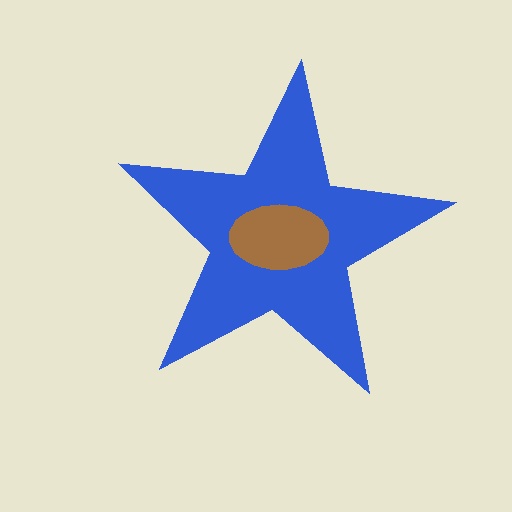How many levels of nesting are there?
2.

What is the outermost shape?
The blue star.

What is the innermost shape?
The brown ellipse.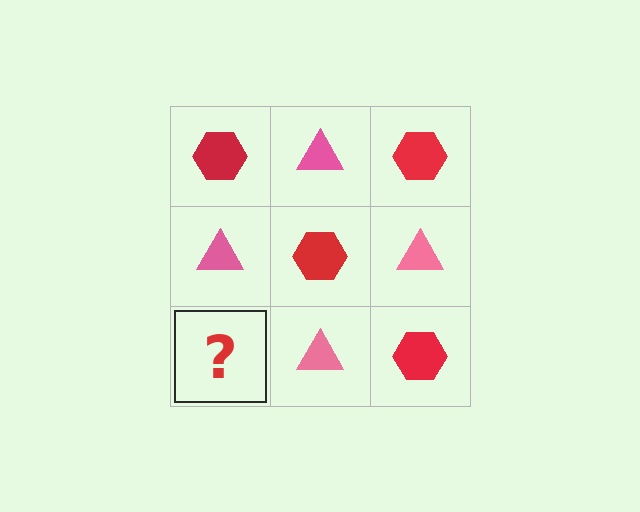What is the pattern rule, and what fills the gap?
The rule is that it alternates red hexagon and pink triangle in a checkerboard pattern. The gap should be filled with a red hexagon.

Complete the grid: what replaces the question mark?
The question mark should be replaced with a red hexagon.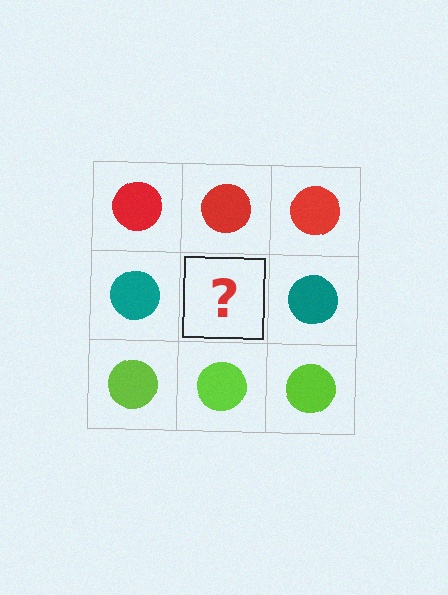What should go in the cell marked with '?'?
The missing cell should contain a teal circle.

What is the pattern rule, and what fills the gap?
The rule is that each row has a consistent color. The gap should be filled with a teal circle.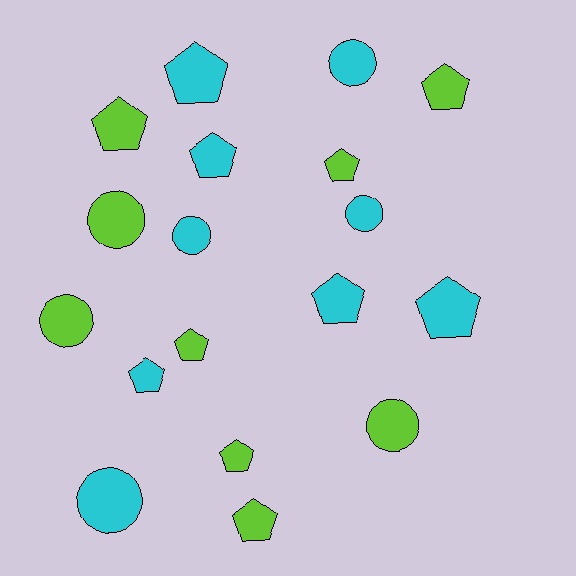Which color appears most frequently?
Lime, with 9 objects.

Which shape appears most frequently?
Pentagon, with 11 objects.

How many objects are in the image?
There are 18 objects.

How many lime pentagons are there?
There are 6 lime pentagons.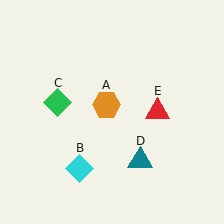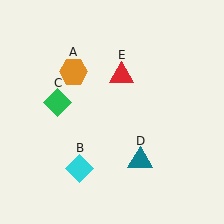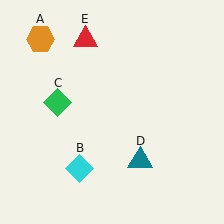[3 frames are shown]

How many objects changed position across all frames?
2 objects changed position: orange hexagon (object A), red triangle (object E).